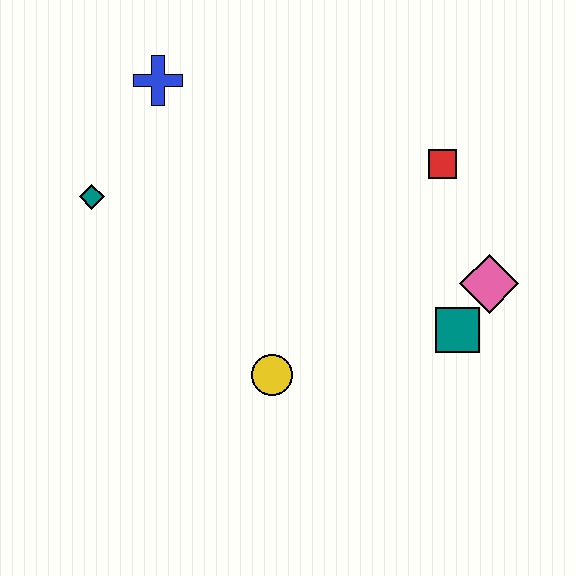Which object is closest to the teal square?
The pink diamond is closest to the teal square.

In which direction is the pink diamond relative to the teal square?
The pink diamond is above the teal square.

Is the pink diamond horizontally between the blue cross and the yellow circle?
No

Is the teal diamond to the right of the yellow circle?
No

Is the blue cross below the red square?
No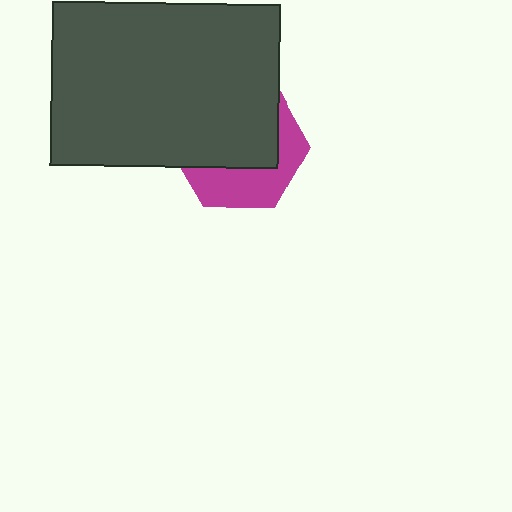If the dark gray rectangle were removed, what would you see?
You would see the complete magenta hexagon.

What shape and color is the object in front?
The object in front is a dark gray rectangle.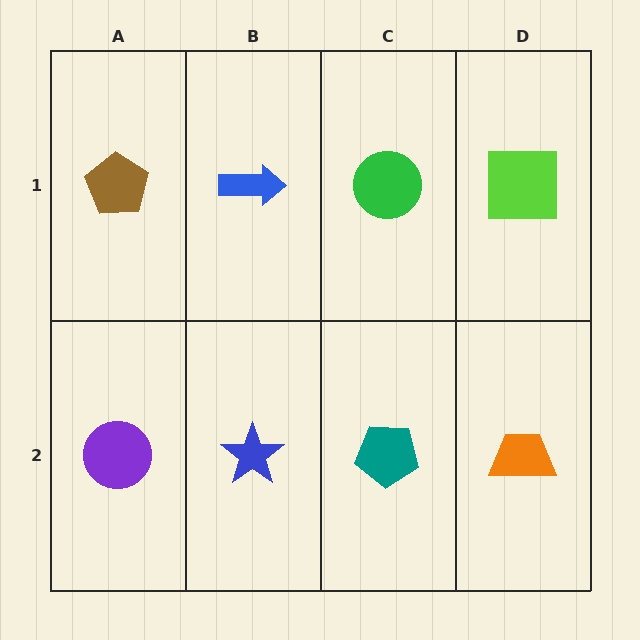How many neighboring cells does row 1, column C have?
3.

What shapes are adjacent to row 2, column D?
A lime square (row 1, column D), a teal pentagon (row 2, column C).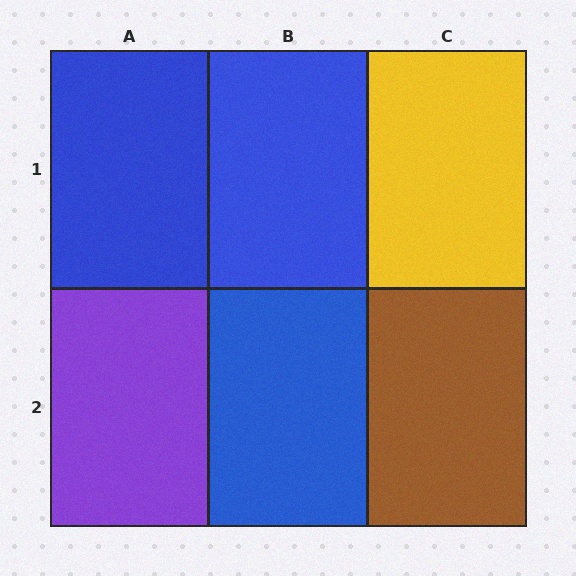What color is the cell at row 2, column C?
Brown.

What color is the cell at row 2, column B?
Blue.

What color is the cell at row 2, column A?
Purple.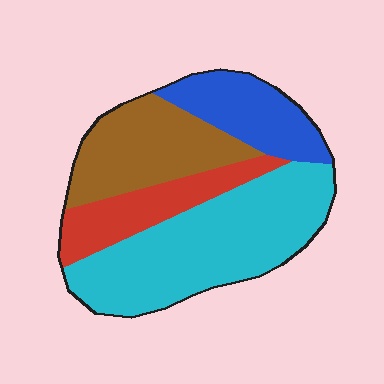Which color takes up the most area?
Cyan, at roughly 45%.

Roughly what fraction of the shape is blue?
Blue covers around 15% of the shape.